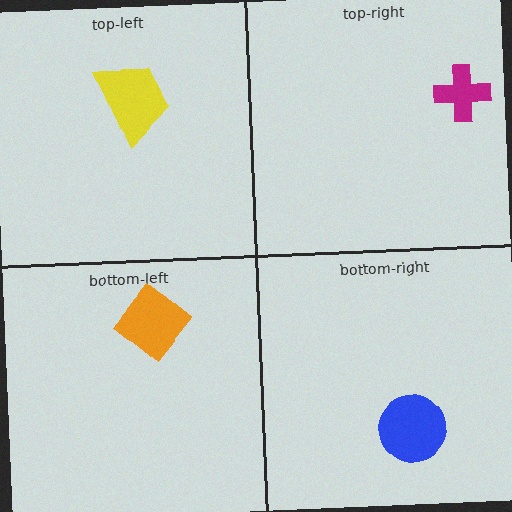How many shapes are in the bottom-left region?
1.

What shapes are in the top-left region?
The yellow trapezoid.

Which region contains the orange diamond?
The bottom-left region.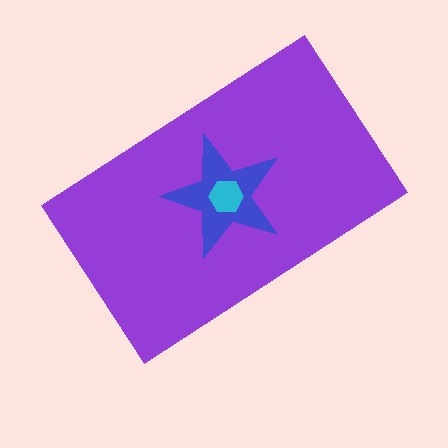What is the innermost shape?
The cyan hexagon.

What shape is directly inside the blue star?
The cyan hexagon.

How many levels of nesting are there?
3.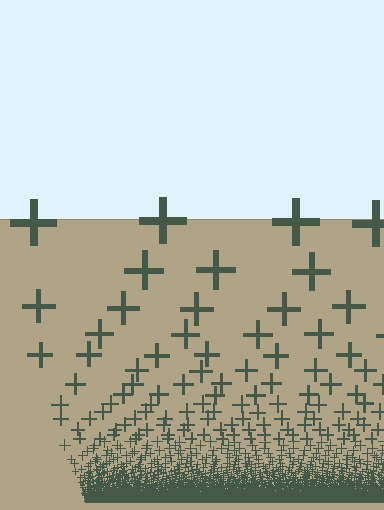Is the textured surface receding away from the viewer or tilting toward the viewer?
The surface appears to tilt toward the viewer. Texture elements get larger and sparser toward the top.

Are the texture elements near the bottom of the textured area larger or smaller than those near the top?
Smaller. The gradient is inverted — elements near the bottom are smaller and denser.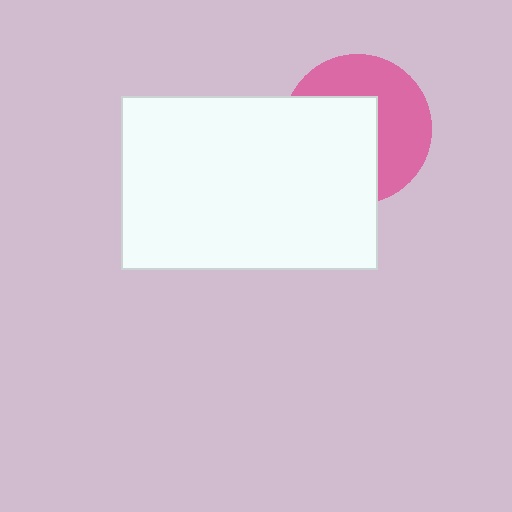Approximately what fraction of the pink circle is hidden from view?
Roughly 51% of the pink circle is hidden behind the white rectangle.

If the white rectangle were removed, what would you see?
You would see the complete pink circle.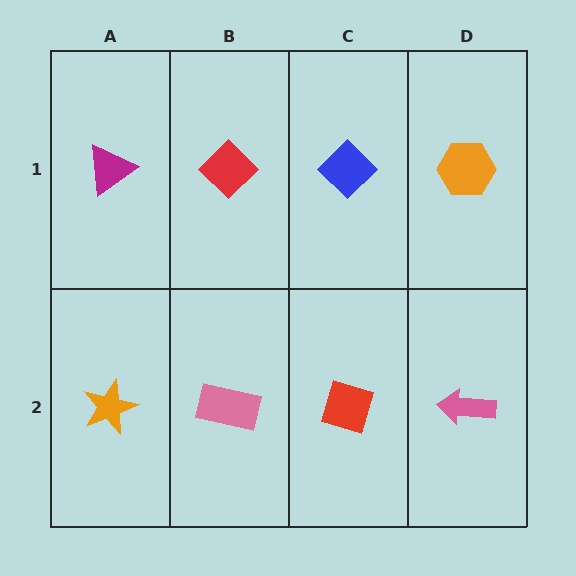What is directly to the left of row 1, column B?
A magenta triangle.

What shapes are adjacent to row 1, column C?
A red diamond (row 2, column C), a red diamond (row 1, column B), an orange hexagon (row 1, column D).